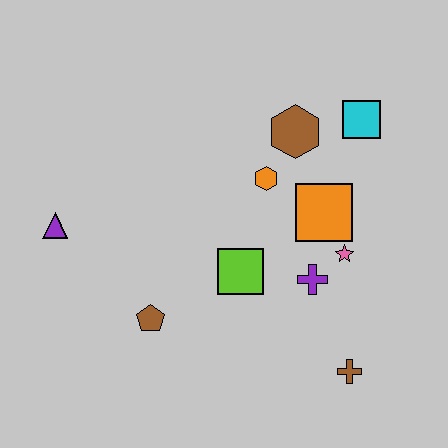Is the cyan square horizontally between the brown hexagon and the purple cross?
No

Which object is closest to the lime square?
The purple cross is closest to the lime square.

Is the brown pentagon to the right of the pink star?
No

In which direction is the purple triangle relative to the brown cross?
The purple triangle is to the left of the brown cross.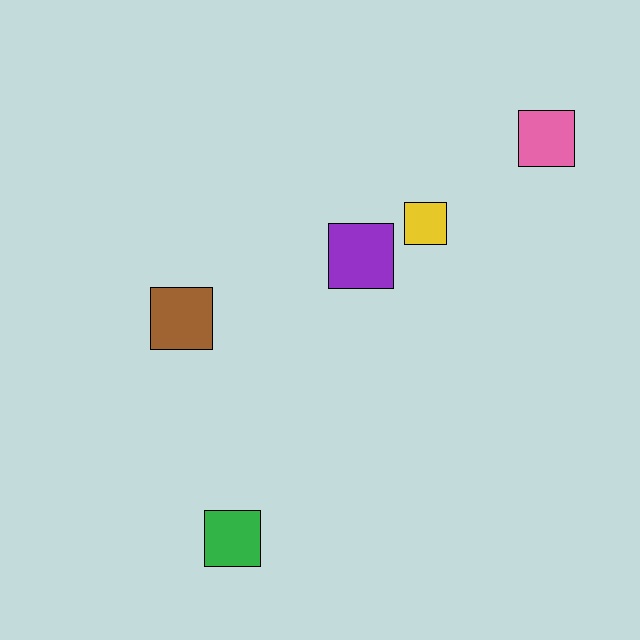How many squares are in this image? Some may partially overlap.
There are 5 squares.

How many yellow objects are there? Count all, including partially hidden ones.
There is 1 yellow object.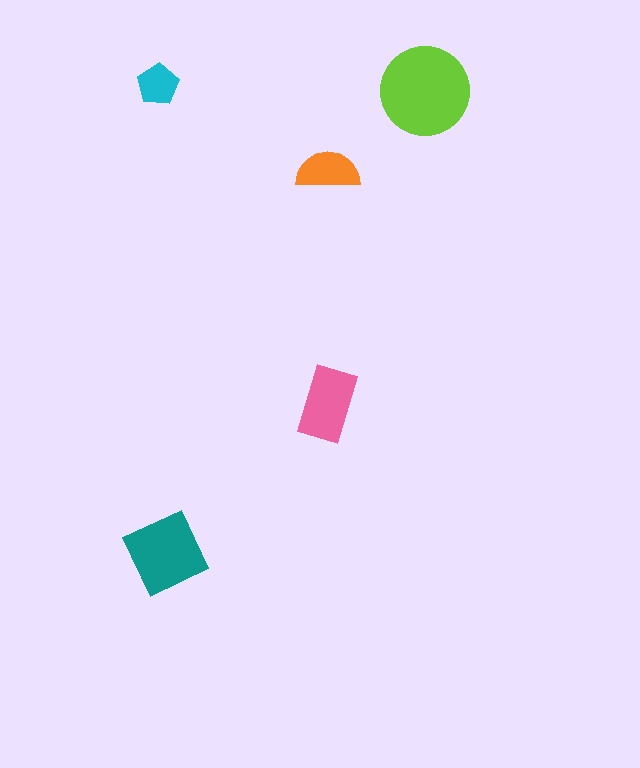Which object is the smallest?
The cyan pentagon.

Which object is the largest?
The lime circle.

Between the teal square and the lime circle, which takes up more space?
The lime circle.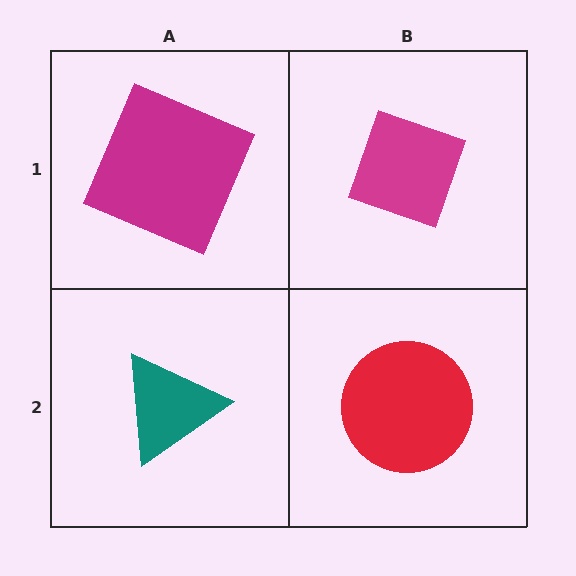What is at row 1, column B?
A magenta diamond.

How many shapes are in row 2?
2 shapes.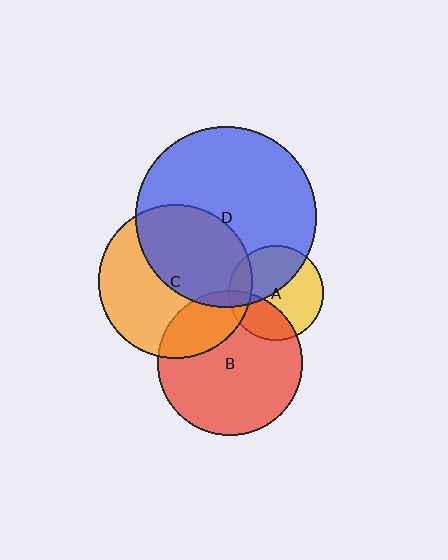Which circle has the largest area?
Circle D (blue).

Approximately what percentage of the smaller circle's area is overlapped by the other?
Approximately 15%.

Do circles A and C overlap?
Yes.